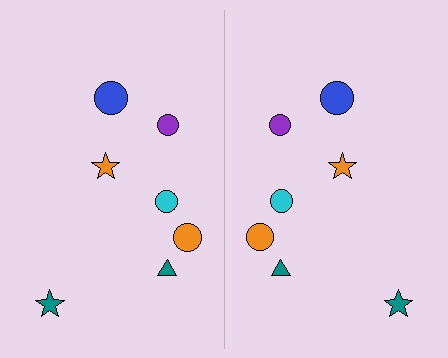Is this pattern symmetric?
Yes, this pattern has bilateral (reflection) symmetry.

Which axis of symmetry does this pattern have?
The pattern has a vertical axis of symmetry running through the center of the image.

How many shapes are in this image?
There are 14 shapes in this image.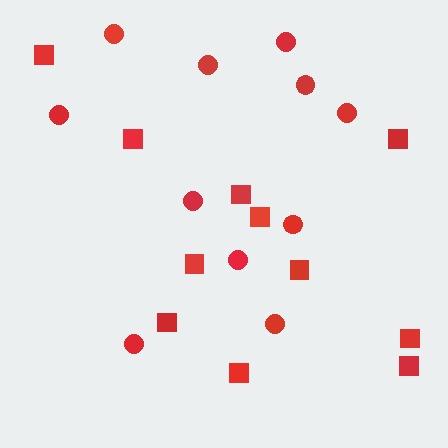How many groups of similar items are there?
There are 2 groups: one group of squares (11) and one group of circles (11).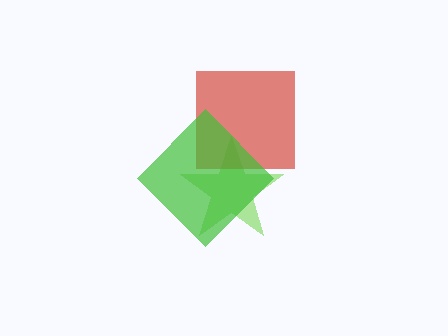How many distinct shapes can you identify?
There are 3 distinct shapes: a lime star, a red square, a green diamond.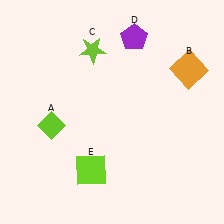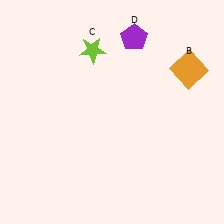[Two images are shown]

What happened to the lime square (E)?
The lime square (E) was removed in Image 2. It was in the bottom-left area of Image 1.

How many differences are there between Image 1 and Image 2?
There are 2 differences between the two images.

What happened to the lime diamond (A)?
The lime diamond (A) was removed in Image 2. It was in the bottom-left area of Image 1.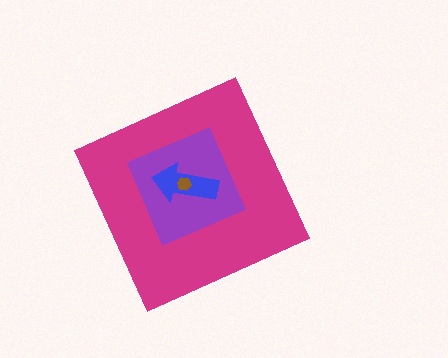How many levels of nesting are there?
4.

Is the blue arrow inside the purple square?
Yes.